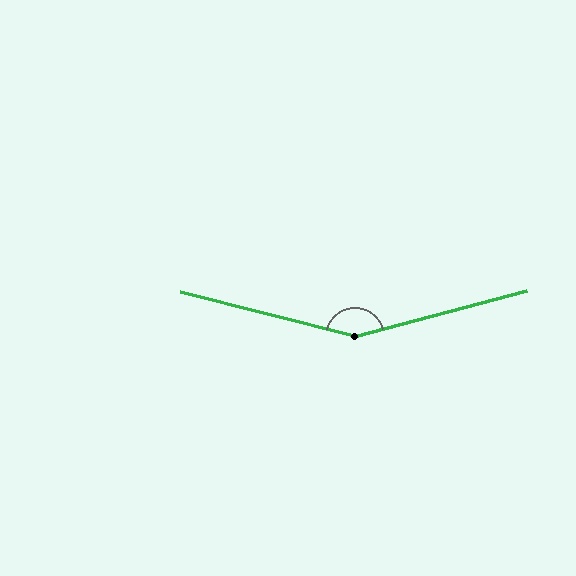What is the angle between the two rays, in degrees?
Approximately 150 degrees.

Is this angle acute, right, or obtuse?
It is obtuse.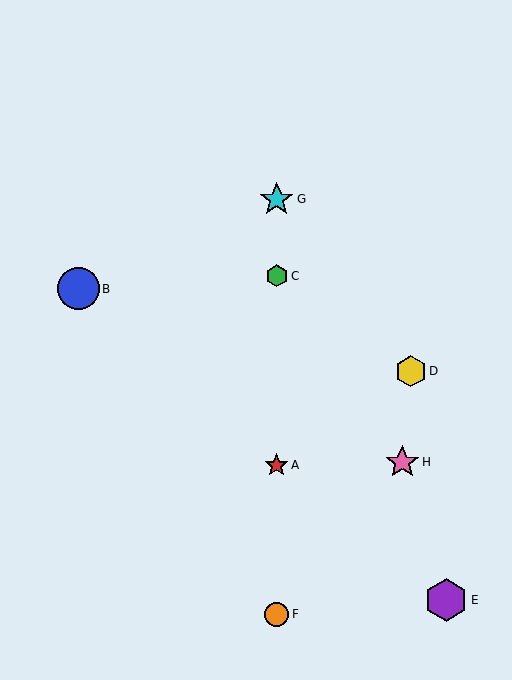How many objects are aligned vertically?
4 objects (A, C, F, G) are aligned vertically.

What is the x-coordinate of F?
Object F is at x≈277.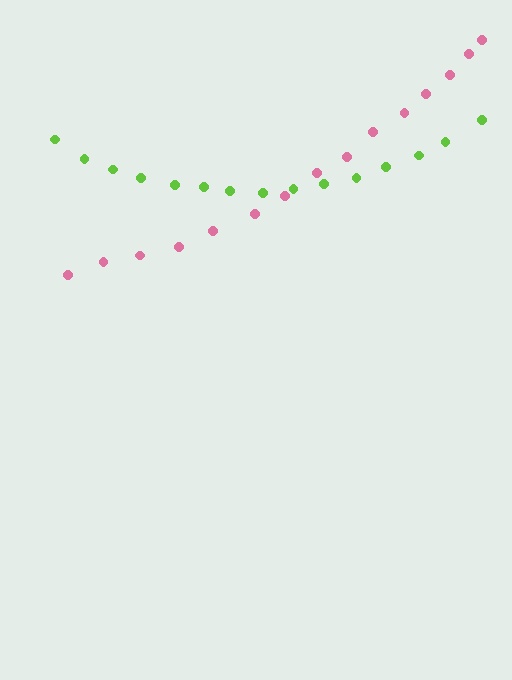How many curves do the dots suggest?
There are 2 distinct paths.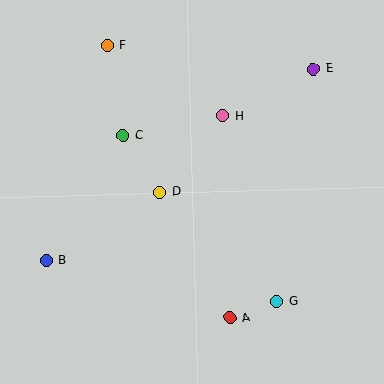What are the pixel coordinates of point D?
Point D is at (160, 192).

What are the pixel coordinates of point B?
Point B is at (46, 260).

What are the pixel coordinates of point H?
Point H is at (223, 116).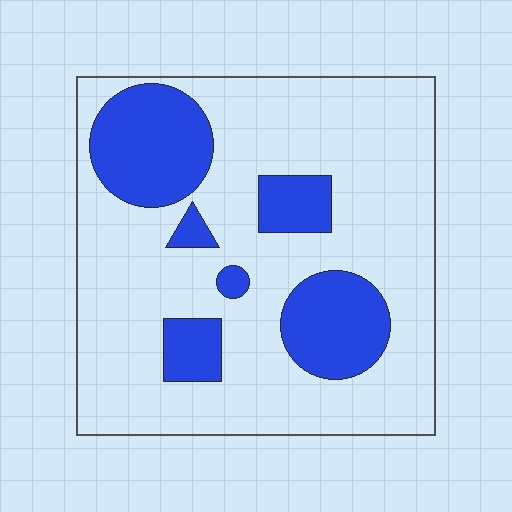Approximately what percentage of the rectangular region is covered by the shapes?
Approximately 25%.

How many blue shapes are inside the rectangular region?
6.